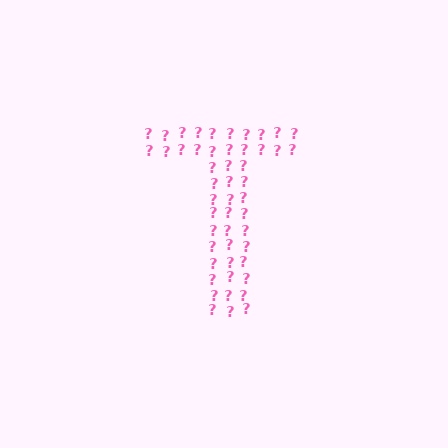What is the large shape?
The large shape is the letter T.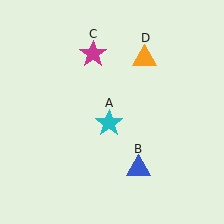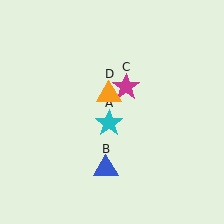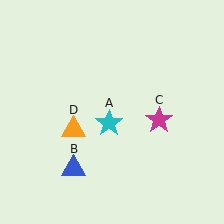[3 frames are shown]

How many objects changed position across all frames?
3 objects changed position: blue triangle (object B), magenta star (object C), orange triangle (object D).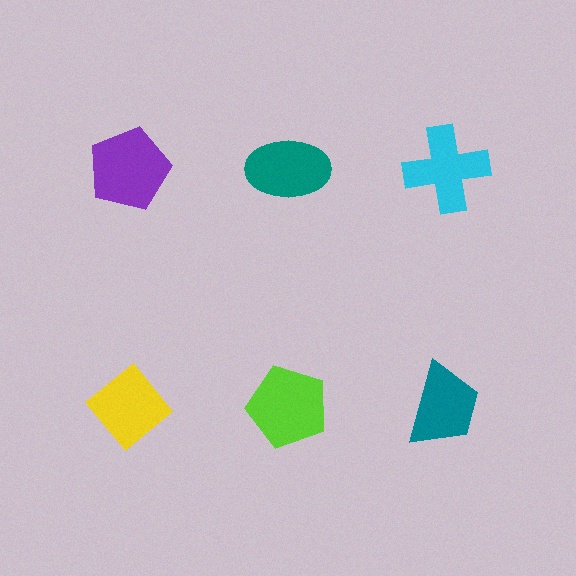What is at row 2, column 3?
A teal trapezoid.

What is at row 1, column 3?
A cyan cross.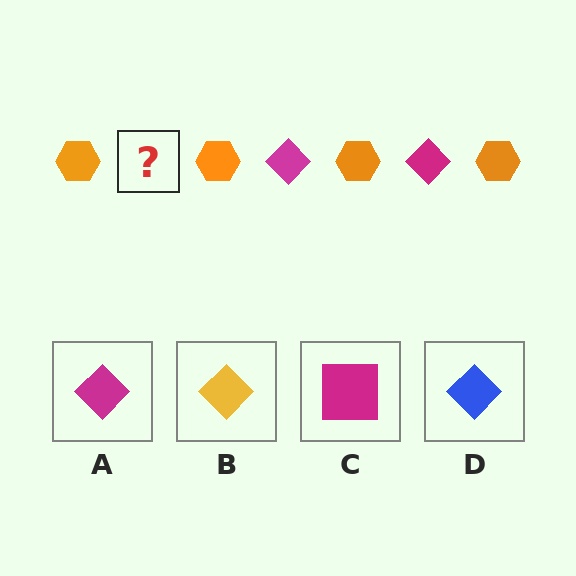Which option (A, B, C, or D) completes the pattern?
A.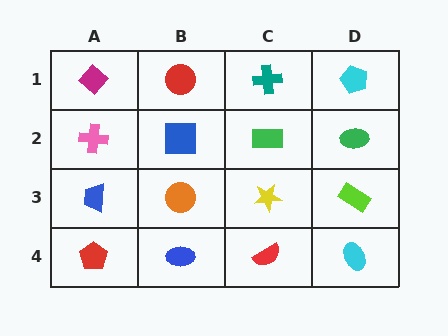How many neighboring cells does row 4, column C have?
3.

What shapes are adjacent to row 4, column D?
A lime rectangle (row 3, column D), a red semicircle (row 4, column C).